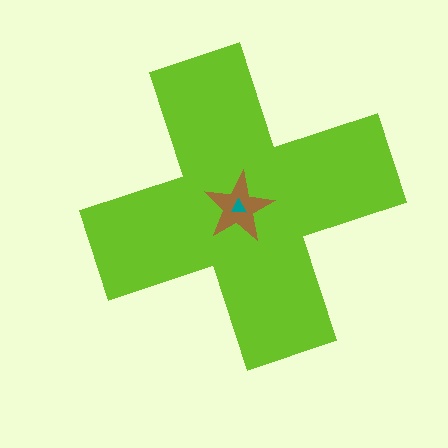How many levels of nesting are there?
3.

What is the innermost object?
The teal triangle.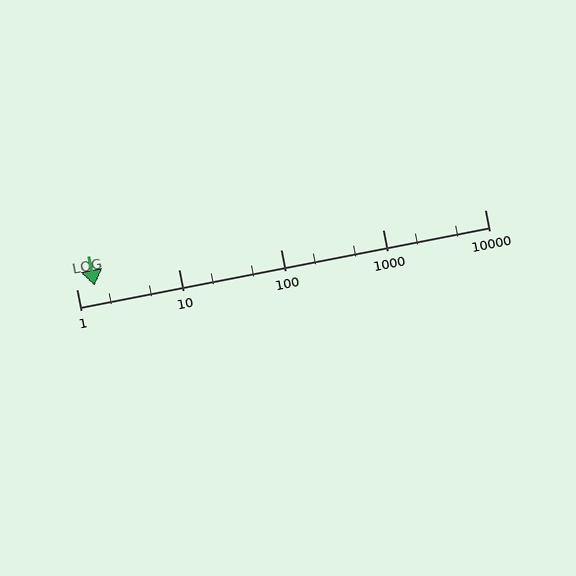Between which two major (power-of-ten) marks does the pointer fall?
The pointer is between 1 and 10.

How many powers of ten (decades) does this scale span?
The scale spans 4 decades, from 1 to 10000.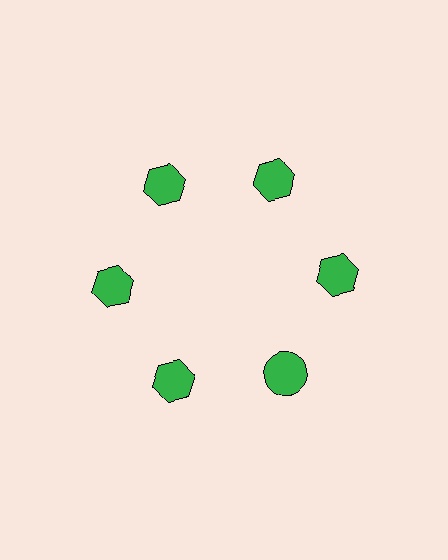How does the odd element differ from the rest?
It has a different shape: circle instead of hexagon.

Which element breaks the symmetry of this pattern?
The green circle at roughly the 5 o'clock position breaks the symmetry. All other shapes are green hexagons.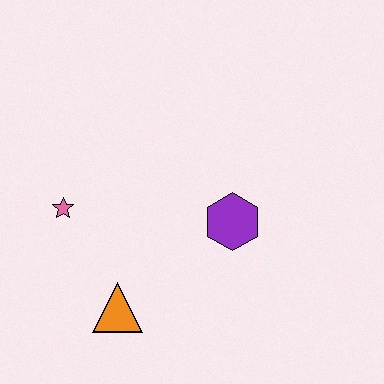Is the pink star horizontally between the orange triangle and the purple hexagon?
No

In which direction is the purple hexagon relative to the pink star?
The purple hexagon is to the right of the pink star.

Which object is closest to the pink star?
The orange triangle is closest to the pink star.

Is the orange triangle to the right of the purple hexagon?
No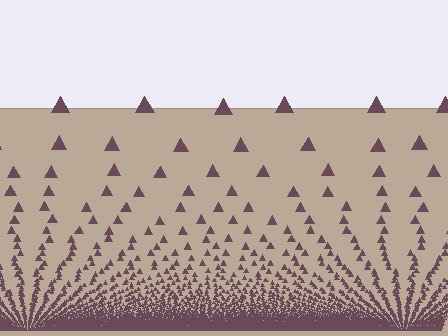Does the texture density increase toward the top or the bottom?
Density increases toward the bottom.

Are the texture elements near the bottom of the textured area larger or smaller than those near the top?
Smaller. The gradient is inverted — elements near the bottom are smaller and denser.